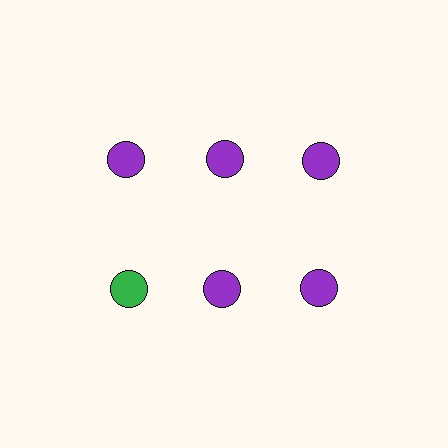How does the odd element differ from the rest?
It has a different color: green instead of purple.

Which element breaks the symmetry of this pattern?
The green circle in the second row, leftmost column breaks the symmetry. All other shapes are purple circles.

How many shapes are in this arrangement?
There are 6 shapes arranged in a grid pattern.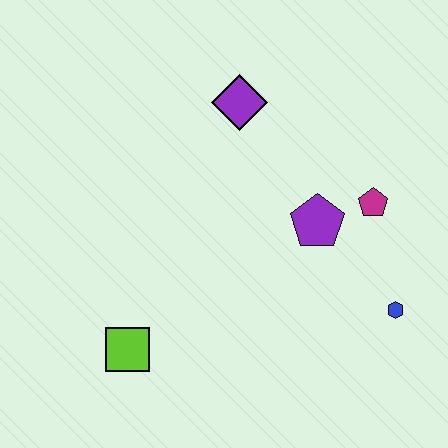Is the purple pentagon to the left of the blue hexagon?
Yes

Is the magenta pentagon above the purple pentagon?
Yes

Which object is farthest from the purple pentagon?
The lime square is farthest from the purple pentagon.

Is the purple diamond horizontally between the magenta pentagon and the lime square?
Yes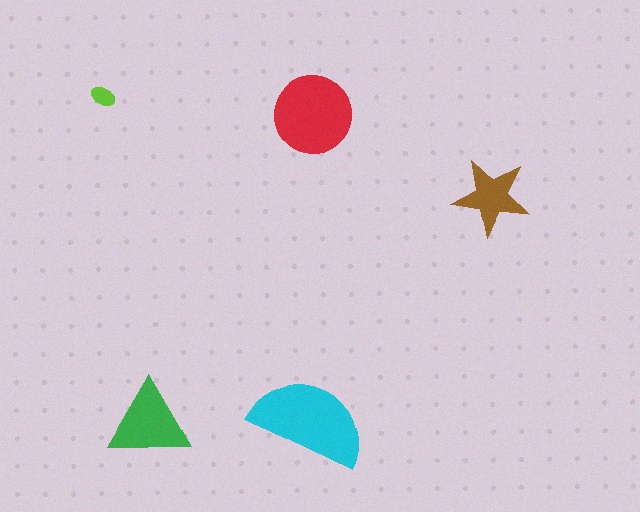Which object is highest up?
The lime ellipse is topmost.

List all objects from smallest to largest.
The lime ellipse, the brown star, the green triangle, the red circle, the cyan semicircle.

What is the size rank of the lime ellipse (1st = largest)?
5th.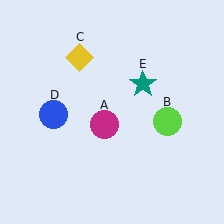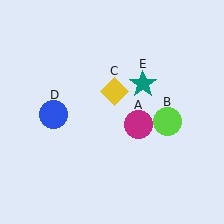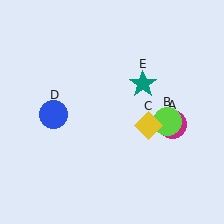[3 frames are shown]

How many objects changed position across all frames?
2 objects changed position: magenta circle (object A), yellow diamond (object C).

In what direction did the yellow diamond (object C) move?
The yellow diamond (object C) moved down and to the right.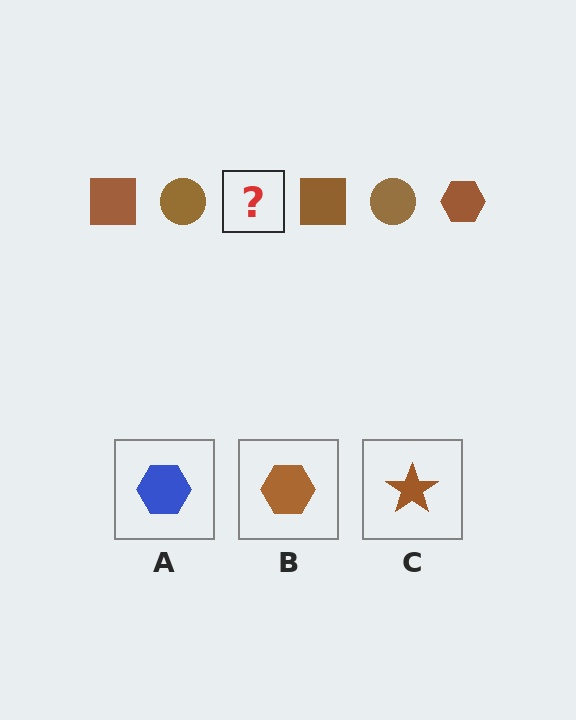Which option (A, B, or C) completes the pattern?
B.